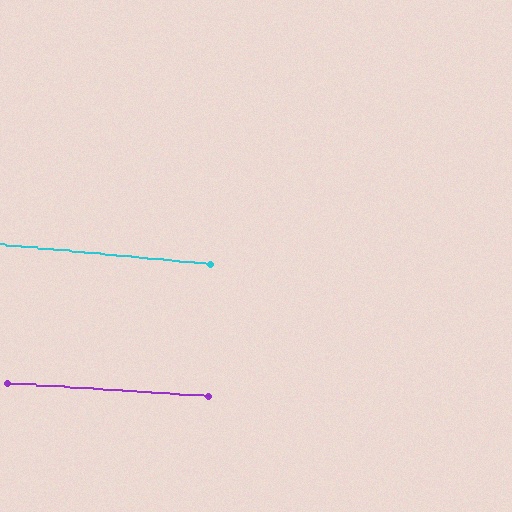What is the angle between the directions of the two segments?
Approximately 1 degree.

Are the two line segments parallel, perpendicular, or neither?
Parallel — their directions differ by only 1.5°.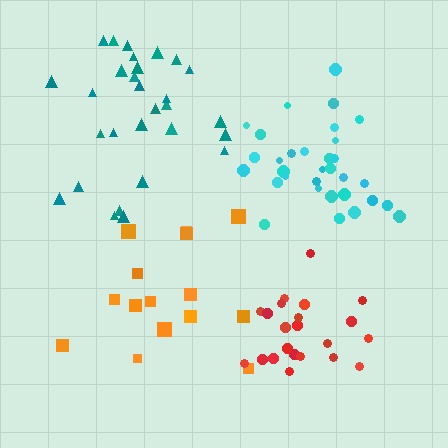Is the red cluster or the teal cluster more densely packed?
Red.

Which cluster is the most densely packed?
Red.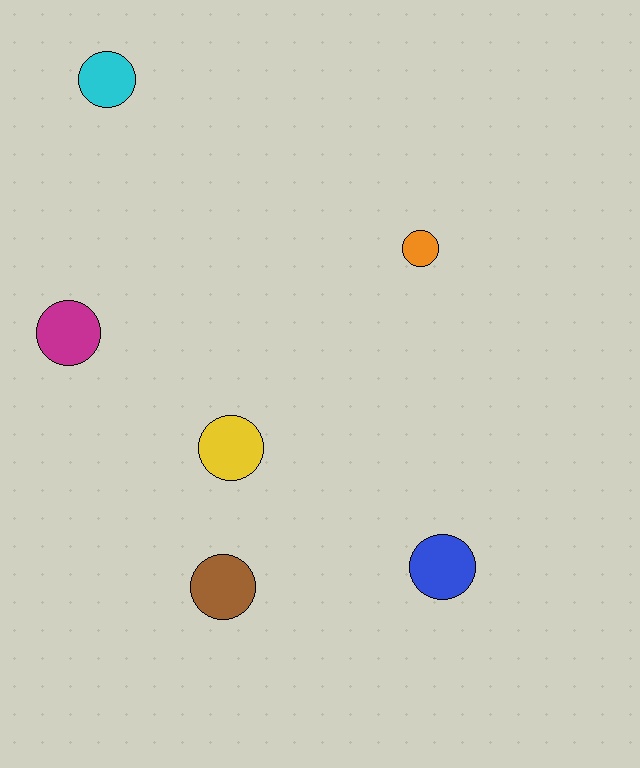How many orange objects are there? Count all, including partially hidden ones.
There is 1 orange object.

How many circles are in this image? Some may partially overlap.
There are 6 circles.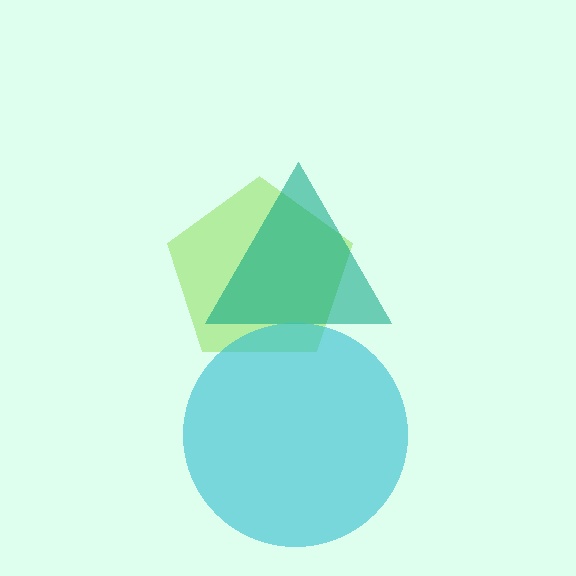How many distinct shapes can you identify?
There are 3 distinct shapes: a lime pentagon, a teal triangle, a cyan circle.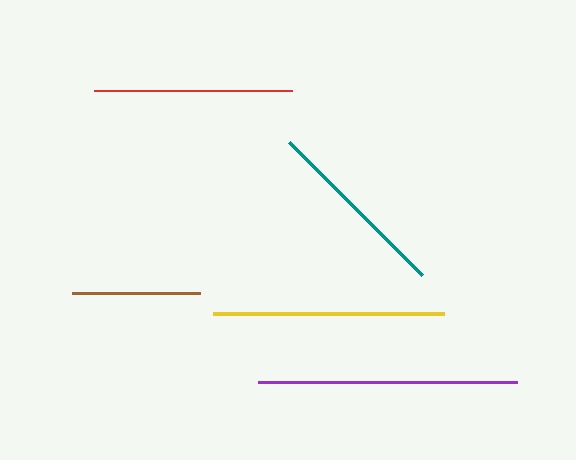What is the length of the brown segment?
The brown segment is approximately 128 pixels long.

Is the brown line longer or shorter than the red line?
The red line is longer than the brown line.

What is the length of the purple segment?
The purple segment is approximately 260 pixels long.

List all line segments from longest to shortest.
From longest to shortest: purple, yellow, red, teal, brown.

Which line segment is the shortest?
The brown line is the shortest at approximately 128 pixels.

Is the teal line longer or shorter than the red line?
The red line is longer than the teal line.